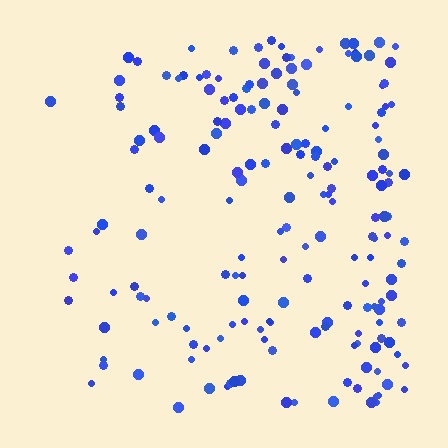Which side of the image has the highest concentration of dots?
The right.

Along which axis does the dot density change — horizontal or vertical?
Horizontal.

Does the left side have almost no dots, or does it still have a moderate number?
Still a moderate number, just noticeably fewer than the right.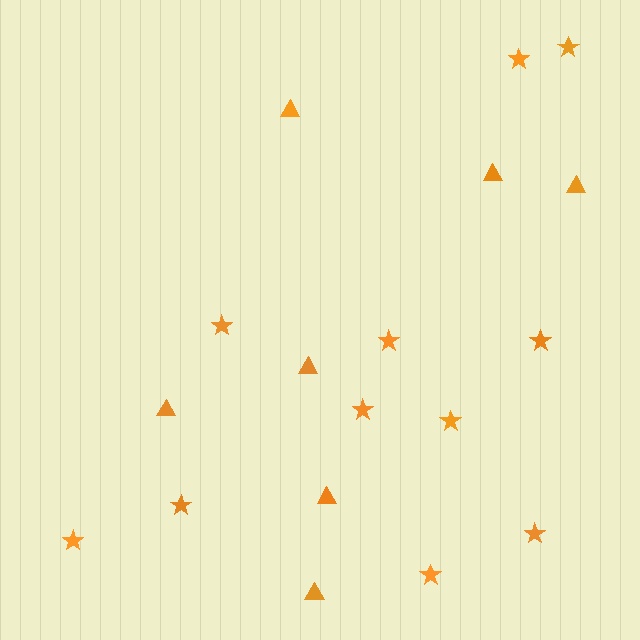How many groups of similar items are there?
There are 2 groups: one group of triangles (7) and one group of stars (11).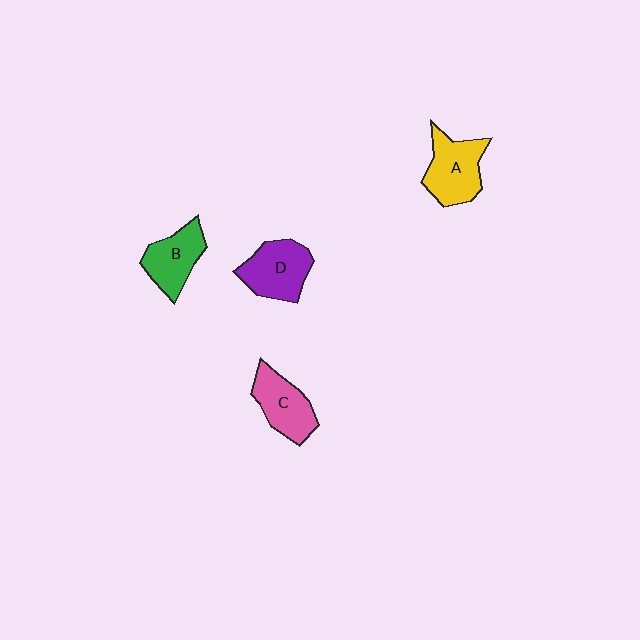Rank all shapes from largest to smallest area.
From largest to smallest: A (yellow), D (purple), C (pink), B (green).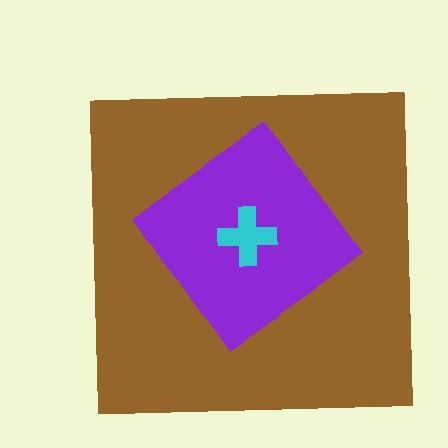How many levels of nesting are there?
3.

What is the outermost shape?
The brown square.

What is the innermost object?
The cyan cross.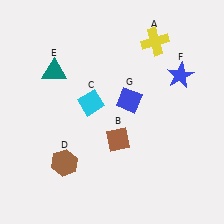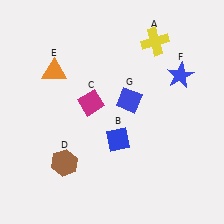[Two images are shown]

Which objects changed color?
B changed from brown to blue. C changed from cyan to magenta. E changed from teal to orange.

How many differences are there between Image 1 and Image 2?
There are 3 differences between the two images.